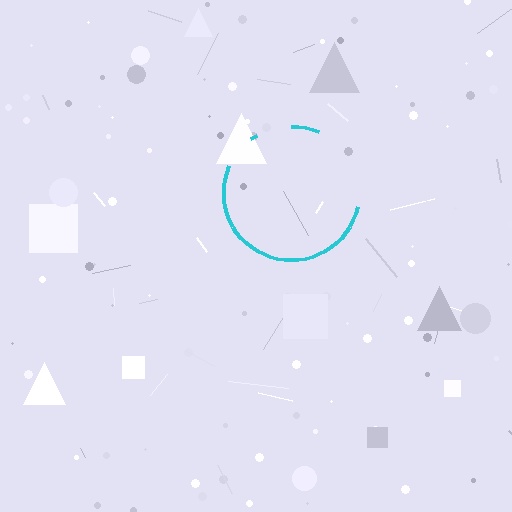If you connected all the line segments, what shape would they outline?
They would outline a circle.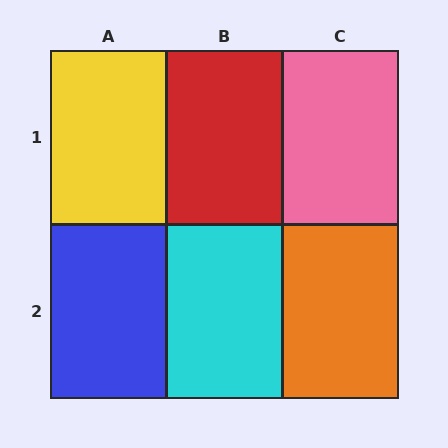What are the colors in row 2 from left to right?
Blue, cyan, orange.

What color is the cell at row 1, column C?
Pink.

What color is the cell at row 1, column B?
Red.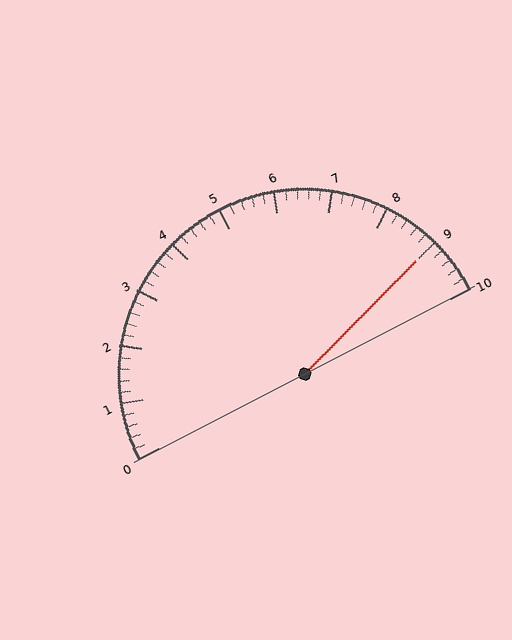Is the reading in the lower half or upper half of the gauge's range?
The reading is in the upper half of the range (0 to 10).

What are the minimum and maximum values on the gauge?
The gauge ranges from 0 to 10.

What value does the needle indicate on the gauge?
The needle indicates approximately 9.0.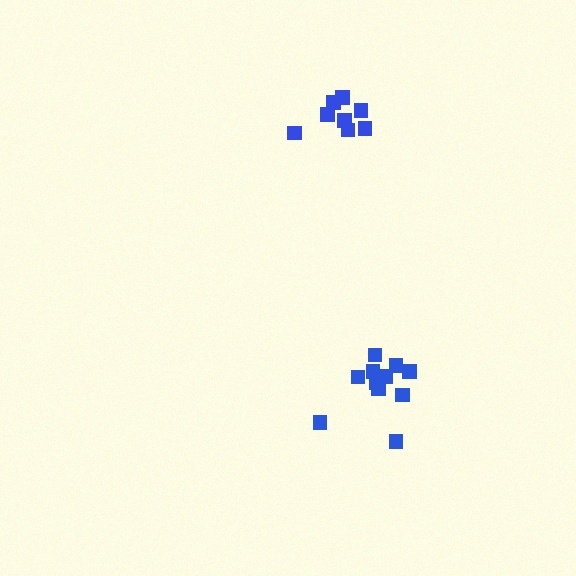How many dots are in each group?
Group 1: 11 dots, Group 2: 8 dots (19 total).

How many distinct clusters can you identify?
There are 2 distinct clusters.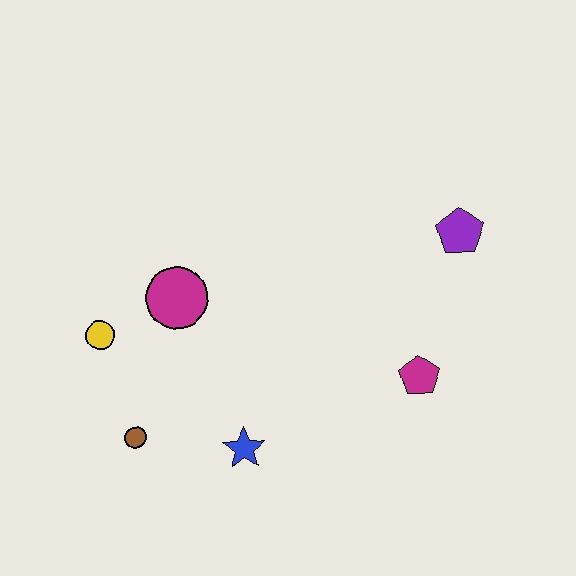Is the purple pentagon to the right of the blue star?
Yes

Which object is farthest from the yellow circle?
The purple pentagon is farthest from the yellow circle.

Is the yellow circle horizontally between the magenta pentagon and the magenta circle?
No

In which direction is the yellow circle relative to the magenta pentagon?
The yellow circle is to the left of the magenta pentagon.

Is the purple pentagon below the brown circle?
No